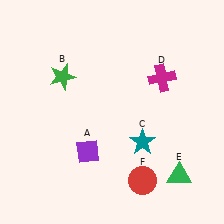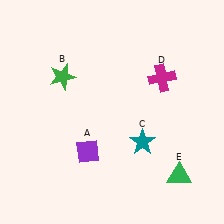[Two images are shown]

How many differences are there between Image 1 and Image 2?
There is 1 difference between the two images.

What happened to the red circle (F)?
The red circle (F) was removed in Image 2. It was in the bottom-right area of Image 1.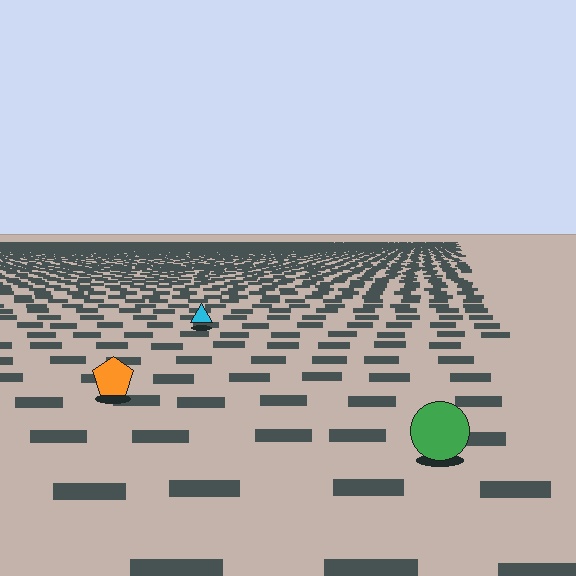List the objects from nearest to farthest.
From nearest to farthest: the green circle, the orange pentagon, the cyan triangle.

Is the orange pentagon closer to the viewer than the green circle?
No. The green circle is closer — you can tell from the texture gradient: the ground texture is coarser near it.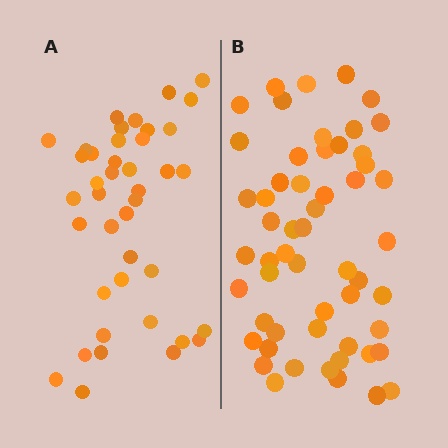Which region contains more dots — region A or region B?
Region B (the right region) has more dots.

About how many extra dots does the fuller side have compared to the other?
Region B has approximately 15 more dots than region A.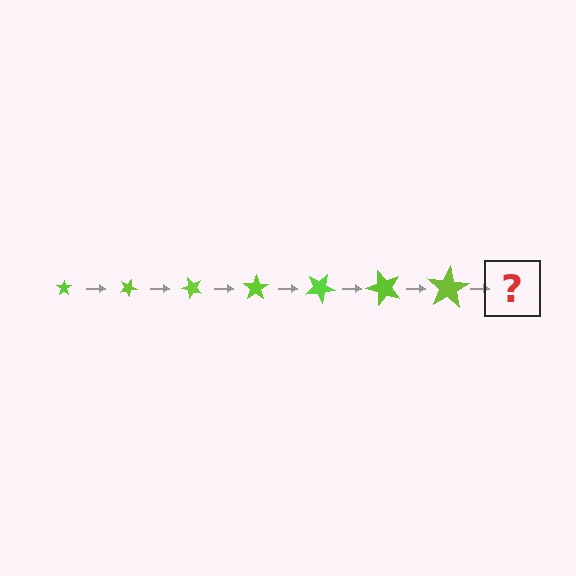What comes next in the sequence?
The next element should be a star, larger than the previous one and rotated 175 degrees from the start.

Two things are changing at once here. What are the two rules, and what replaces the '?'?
The two rules are that the star grows larger each step and it rotates 25 degrees each step. The '?' should be a star, larger than the previous one and rotated 175 degrees from the start.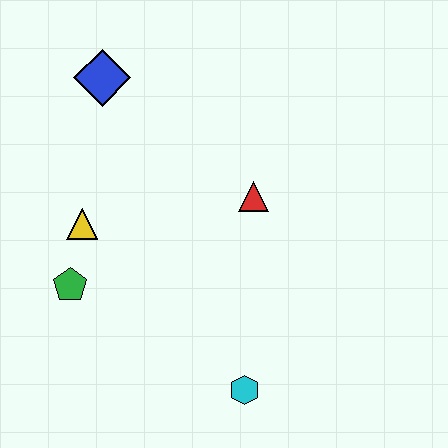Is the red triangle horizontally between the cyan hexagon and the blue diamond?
No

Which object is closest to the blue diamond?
The yellow triangle is closest to the blue diamond.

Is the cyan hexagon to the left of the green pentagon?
No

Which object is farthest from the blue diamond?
The cyan hexagon is farthest from the blue diamond.